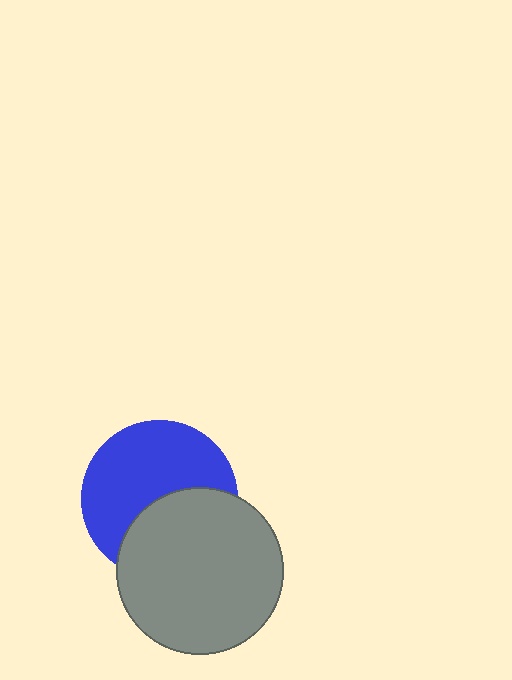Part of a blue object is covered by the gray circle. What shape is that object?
It is a circle.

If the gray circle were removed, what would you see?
You would see the complete blue circle.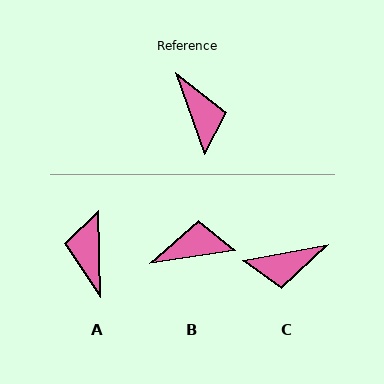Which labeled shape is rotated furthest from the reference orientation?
A, about 162 degrees away.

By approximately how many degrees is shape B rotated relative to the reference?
Approximately 79 degrees counter-clockwise.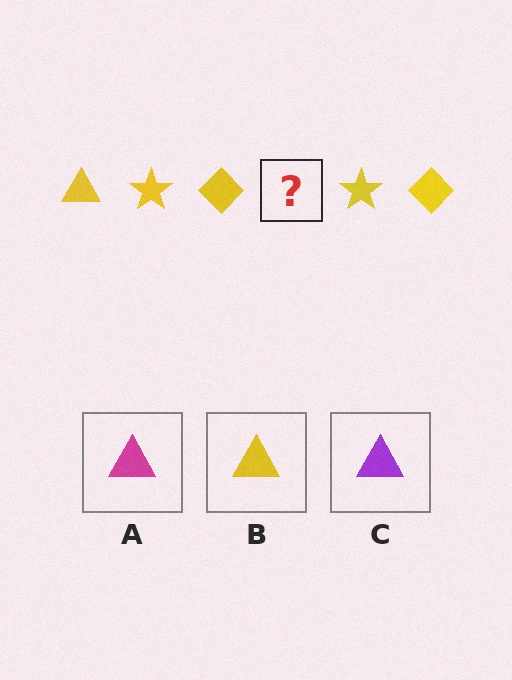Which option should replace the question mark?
Option B.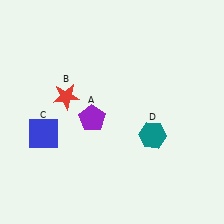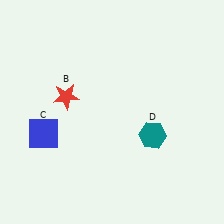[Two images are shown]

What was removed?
The purple pentagon (A) was removed in Image 2.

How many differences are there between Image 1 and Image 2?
There is 1 difference between the two images.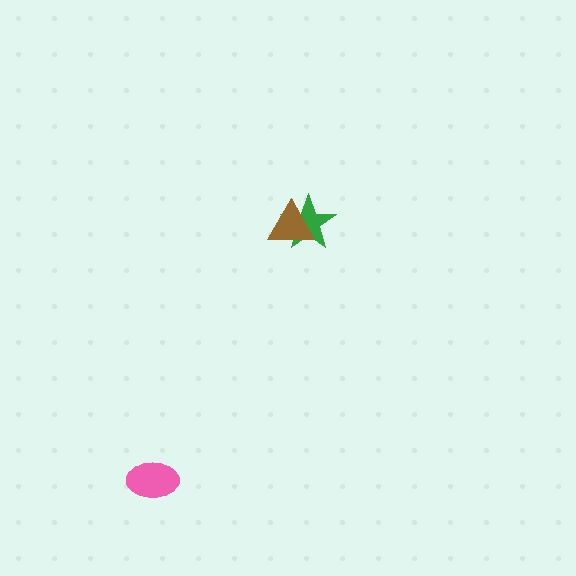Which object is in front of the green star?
The brown triangle is in front of the green star.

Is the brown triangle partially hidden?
No, no other shape covers it.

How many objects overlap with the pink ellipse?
0 objects overlap with the pink ellipse.